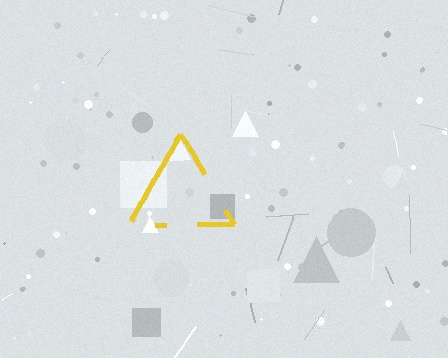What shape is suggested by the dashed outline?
The dashed outline suggests a triangle.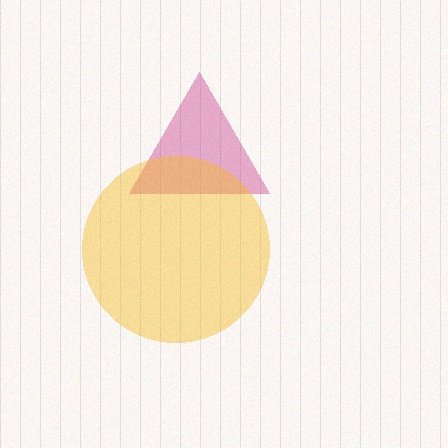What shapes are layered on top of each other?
The layered shapes are: a magenta triangle, a yellow circle.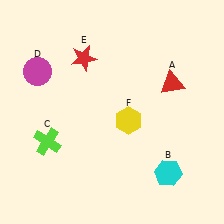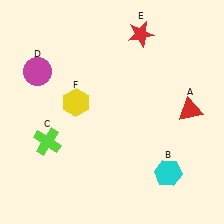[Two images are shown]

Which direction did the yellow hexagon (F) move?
The yellow hexagon (F) moved left.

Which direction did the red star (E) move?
The red star (E) moved right.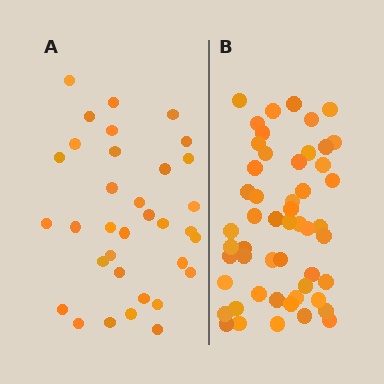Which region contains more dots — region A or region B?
Region B (the right region) has more dots.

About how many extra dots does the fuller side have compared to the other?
Region B has approximately 20 more dots than region A.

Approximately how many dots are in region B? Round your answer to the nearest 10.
About 50 dots. (The exact count is 52, which rounds to 50.)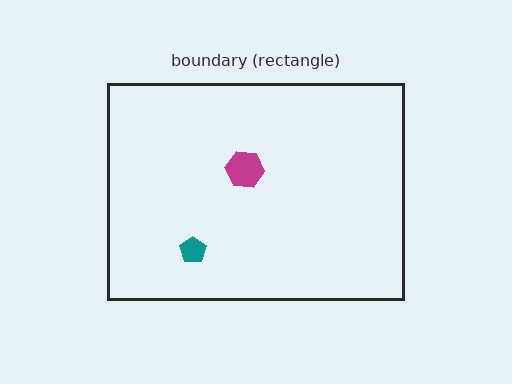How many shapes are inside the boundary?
2 inside, 0 outside.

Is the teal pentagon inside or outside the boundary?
Inside.